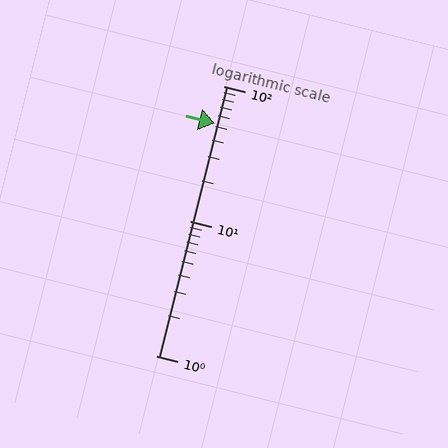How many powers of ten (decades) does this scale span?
The scale spans 2 decades, from 1 to 100.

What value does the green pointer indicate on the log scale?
The pointer indicates approximately 53.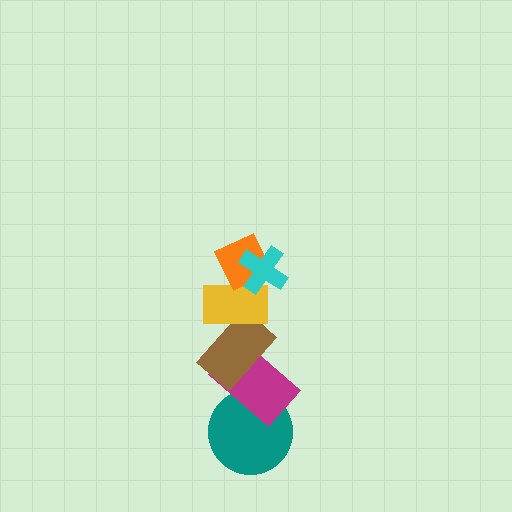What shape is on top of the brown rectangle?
The yellow rectangle is on top of the brown rectangle.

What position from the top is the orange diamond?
The orange diamond is 2nd from the top.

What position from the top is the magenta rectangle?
The magenta rectangle is 5th from the top.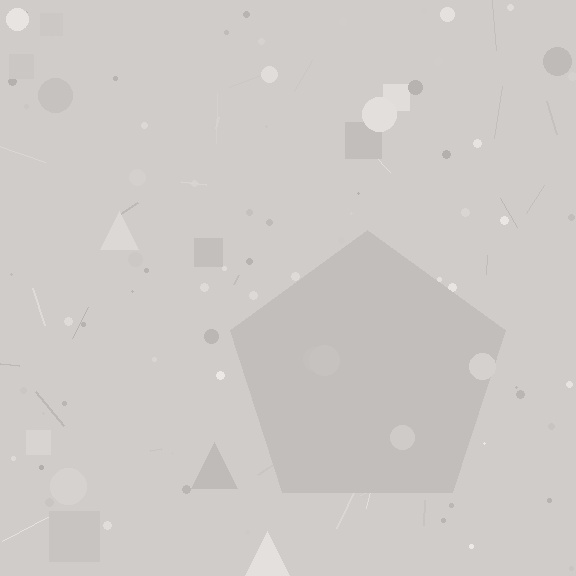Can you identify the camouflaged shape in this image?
The camouflaged shape is a pentagon.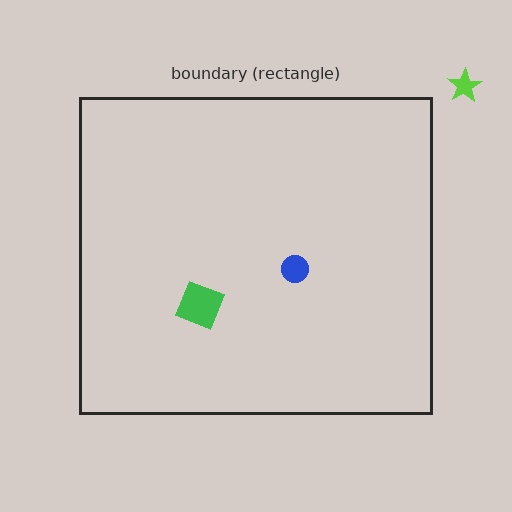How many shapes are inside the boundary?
2 inside, 1 outside.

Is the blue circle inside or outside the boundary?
Inside.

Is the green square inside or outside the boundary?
Inside.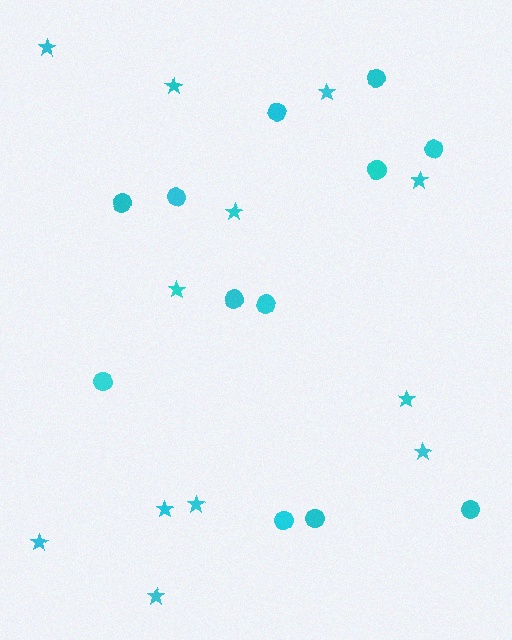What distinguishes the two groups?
There are 2 groups: one group of stars (12) and one group of circles (12).